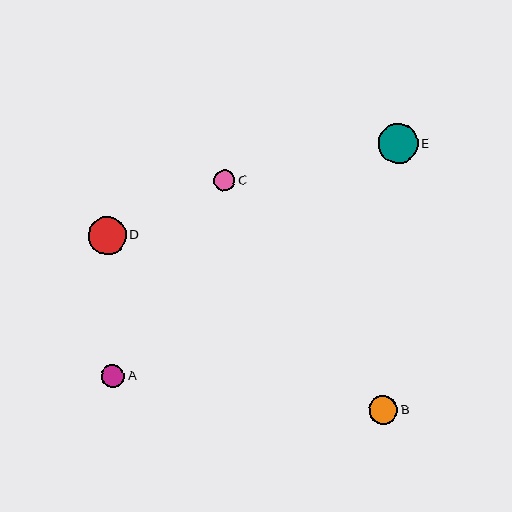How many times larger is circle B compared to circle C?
Circle B is approximately 1.4 times the size of circle C.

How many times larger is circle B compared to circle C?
Circle B is approximately 1.4 times the size of circle C.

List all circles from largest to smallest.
From largest to smallest: E, D, B, A, C.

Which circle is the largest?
Circle E is the largest with a size of approximately 40 pixels.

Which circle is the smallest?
Circle C is the smallest with a size of approximately 21 pixels.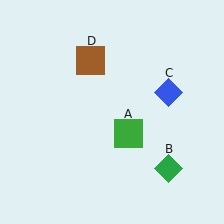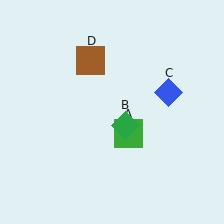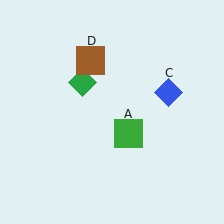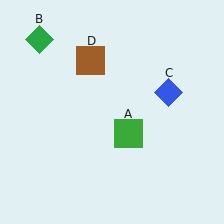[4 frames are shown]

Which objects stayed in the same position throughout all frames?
Green square (object A) and blue diamond (object C) and brown square (object D) remained stationary.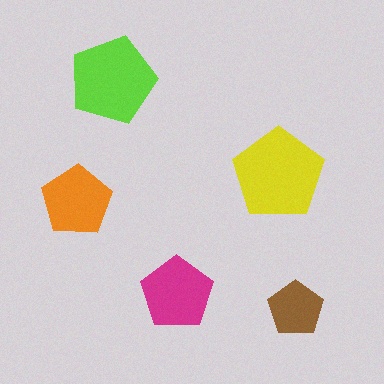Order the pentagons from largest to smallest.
the yellow one, the lime one, the magenta one, the orange one, the brown one.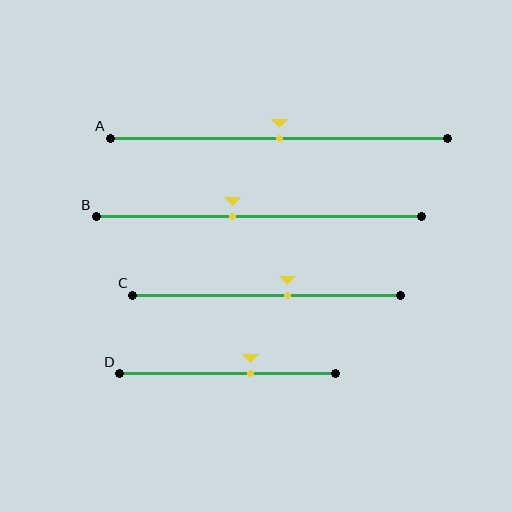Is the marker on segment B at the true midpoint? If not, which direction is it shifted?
No, the marker on segment B is shifted to the left by about 8% of the segment length.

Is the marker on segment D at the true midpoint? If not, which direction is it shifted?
No, the marker on segment D is shifted to the right by about 10% of the segment length.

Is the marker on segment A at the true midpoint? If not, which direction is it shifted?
Yes, the marker on segment A is at the true midpoint.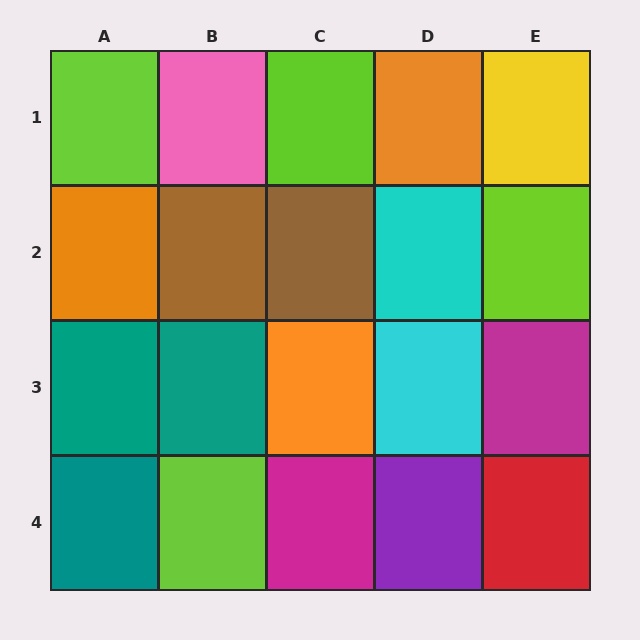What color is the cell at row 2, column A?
Orange.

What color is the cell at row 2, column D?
Cyan.